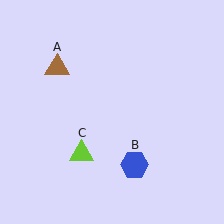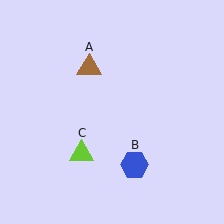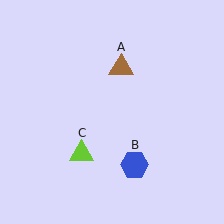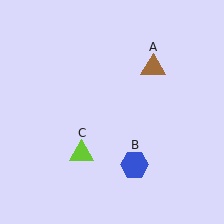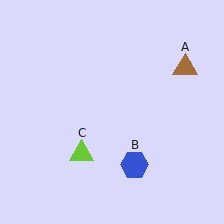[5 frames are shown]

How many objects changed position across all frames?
1 object changed position: brown triangle (object A).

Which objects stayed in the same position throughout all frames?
Blue hexagon (object B) and lime triangle (object C) remained stationary.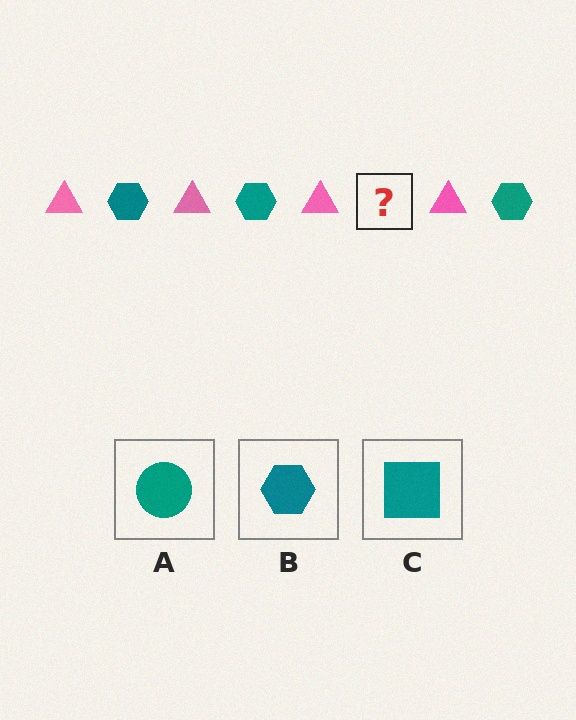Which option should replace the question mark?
Option B.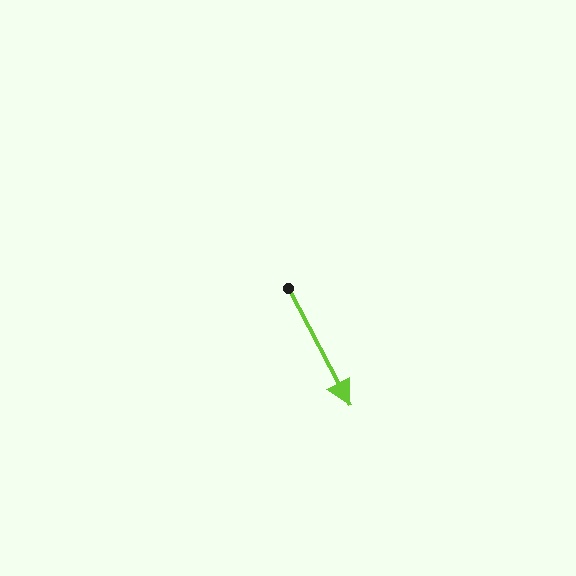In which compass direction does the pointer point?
Southeast.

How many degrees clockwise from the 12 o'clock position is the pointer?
Approximately 152 degrees.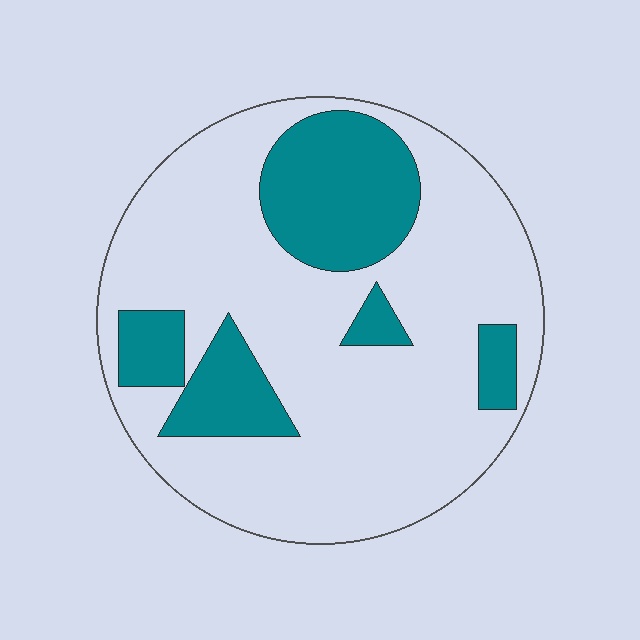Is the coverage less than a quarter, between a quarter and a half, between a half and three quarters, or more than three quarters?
Between a quarter and a half.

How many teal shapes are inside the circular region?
5.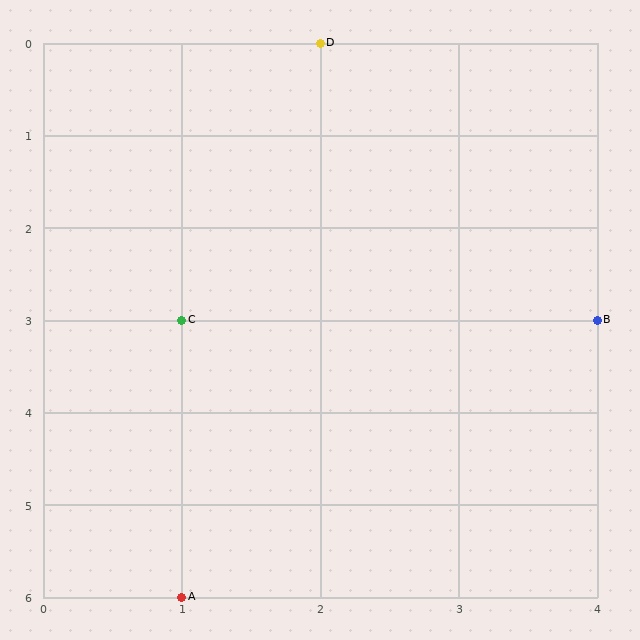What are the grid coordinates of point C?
Point C is at grid coordinates (1, 3).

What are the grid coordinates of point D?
Point D is at grid coordinates (2, 0).